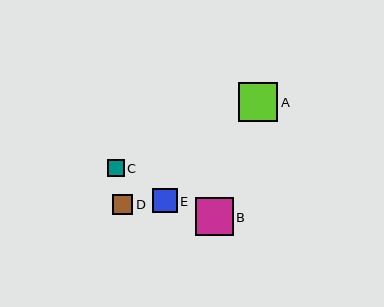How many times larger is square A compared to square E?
Square A is approximately 1.6 times the size of square E.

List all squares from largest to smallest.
From largest to smallest: A, B, E, D, C.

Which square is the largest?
Square A is the largest with a size of approximately 39 pixels.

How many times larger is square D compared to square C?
Square D is approximately 1.2 times the size of square C.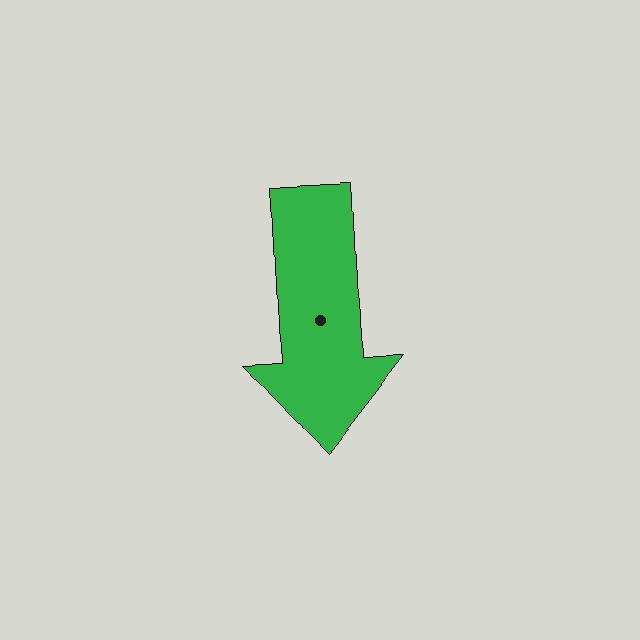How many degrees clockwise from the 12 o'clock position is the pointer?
Approximately 177 degrees.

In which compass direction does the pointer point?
South.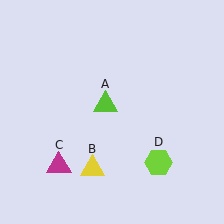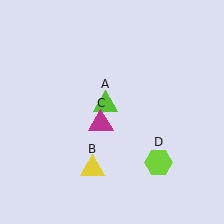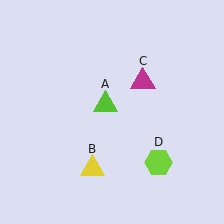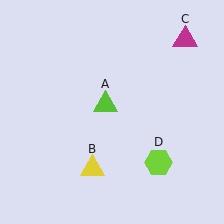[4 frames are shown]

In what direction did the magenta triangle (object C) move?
The magenta triangle (object C) moved up and to the right.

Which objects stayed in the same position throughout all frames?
Lime triangle (object A) and yellow triangle (object B) and lime hexagon (object D) remained stationary.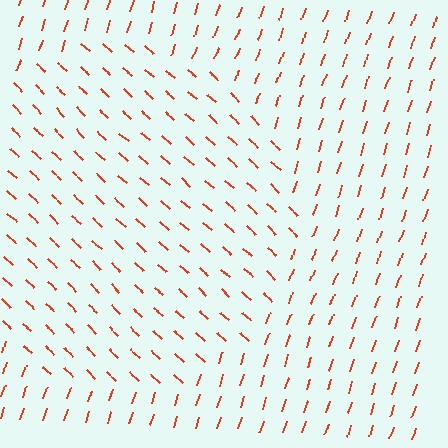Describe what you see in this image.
The image is filled with small red line segments. A circle region in the image has lines oriented differently from the surrounding lines, creating a visible texture boundary.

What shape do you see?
I see a circle.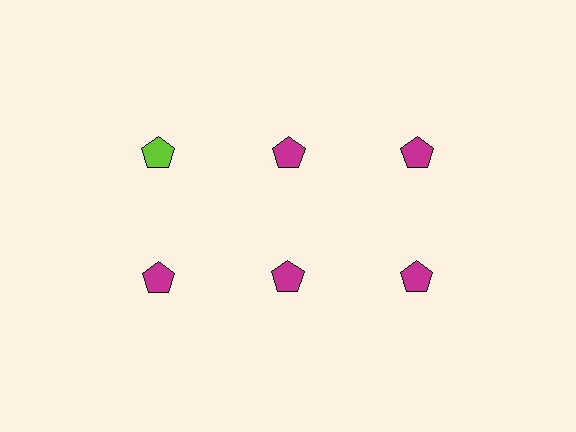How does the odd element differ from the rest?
It has a different color: lime instead of magenta.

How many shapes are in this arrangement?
There are 6 shapes arranged in a grid pattern.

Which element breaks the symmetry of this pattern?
The lime pentagon in the top row, leftmost column breaks the symmetry. All other shapes are magenta pentagons.